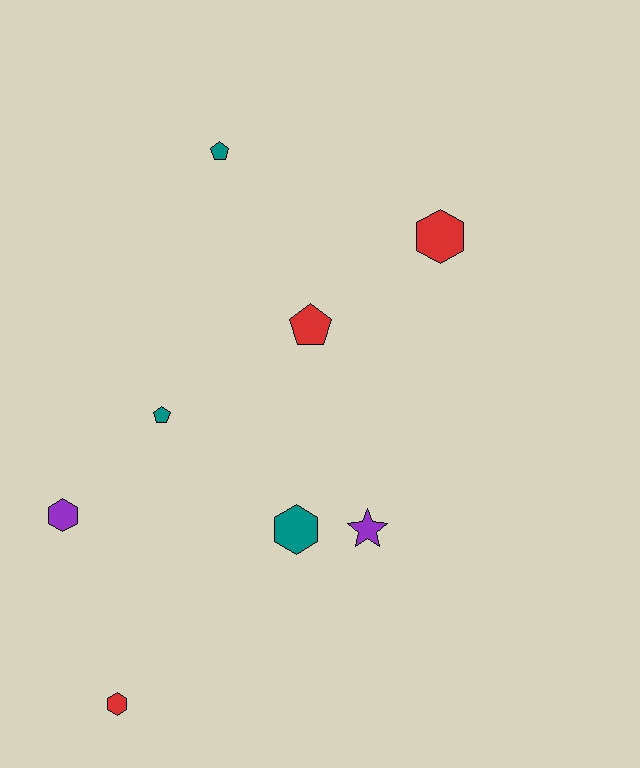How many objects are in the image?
There are 8 objects.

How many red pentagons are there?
There is 1 red pentagon.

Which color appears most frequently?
Teal, with 3 objects.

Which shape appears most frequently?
Hexagon, with 4 objects.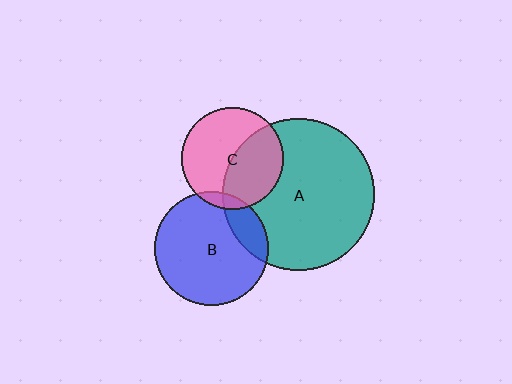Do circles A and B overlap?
Yes.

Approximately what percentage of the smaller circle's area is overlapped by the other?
Approximately 15%.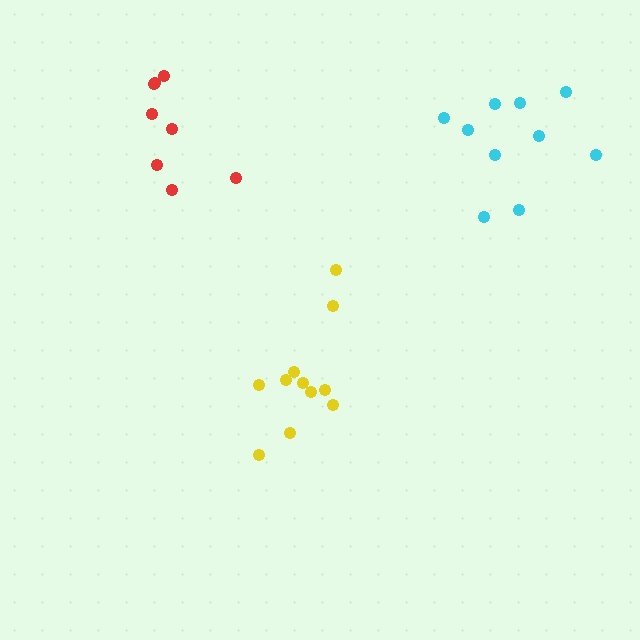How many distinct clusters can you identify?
There are 3 distinct clusters.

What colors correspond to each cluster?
The clusters are colored: yellow, red, cyan.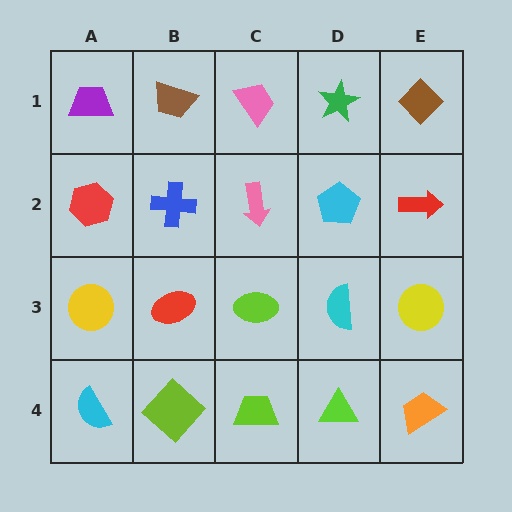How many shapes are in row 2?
5 shapes.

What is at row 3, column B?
A red ellipse.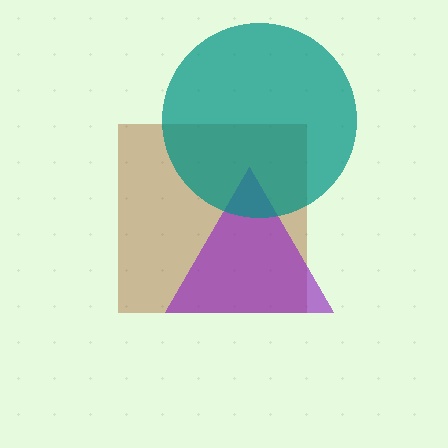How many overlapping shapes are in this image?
There are 3 overlapping shapes in the image.